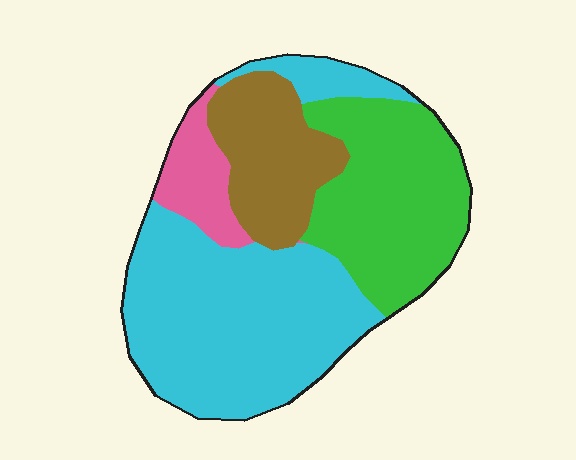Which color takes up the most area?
Cyan, at roughly 45%.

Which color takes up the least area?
Pink, at roughly 10%.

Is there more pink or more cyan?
Cyan.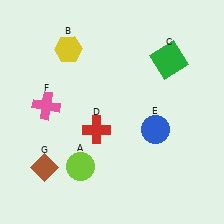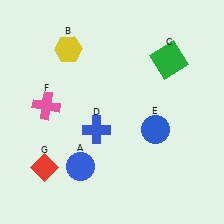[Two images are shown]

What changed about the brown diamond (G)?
In Image 1, G is brown. In Image 2, it changed to red.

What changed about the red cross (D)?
In Image 1, D is red. In Image 2, it changed to blue.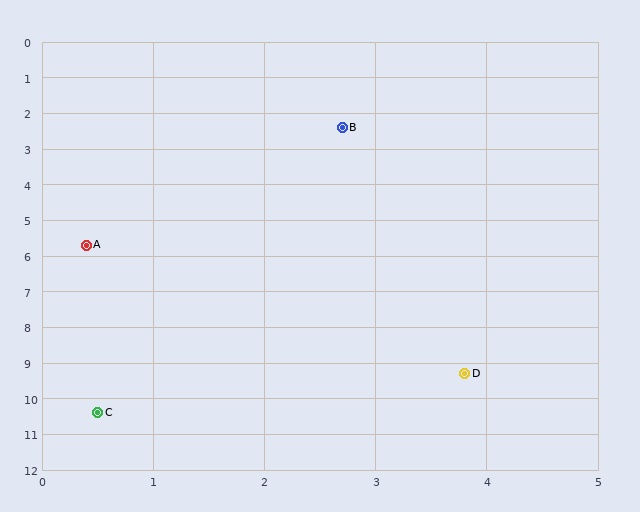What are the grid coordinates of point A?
Point A is at approximately (0.4, 5.7).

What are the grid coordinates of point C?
Point C is at approximately (0.5, 10.4).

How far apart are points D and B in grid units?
Points D and B are about 7.0 grid units apart.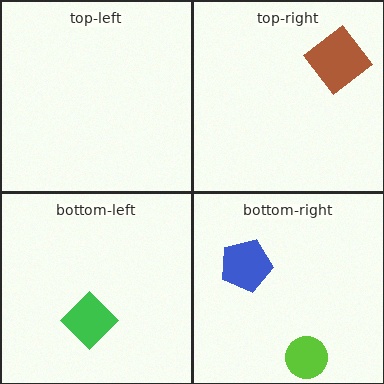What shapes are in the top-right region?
The brown diamond.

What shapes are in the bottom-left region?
The green diamond.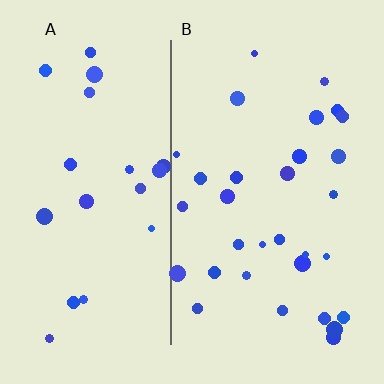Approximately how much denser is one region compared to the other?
Approximately 1.5× — region B over region A.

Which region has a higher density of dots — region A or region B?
B (the right).